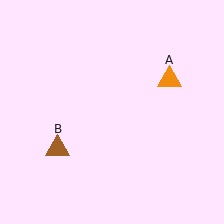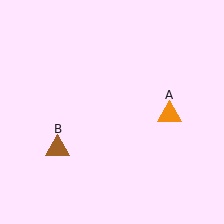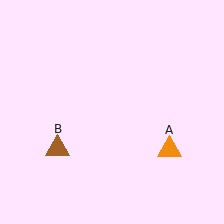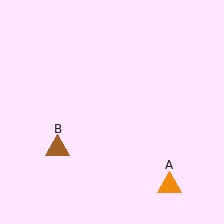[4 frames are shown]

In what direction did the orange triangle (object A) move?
The orange triangle (object A) moved down.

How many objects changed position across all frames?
1 object changed position: orange triangle (object A).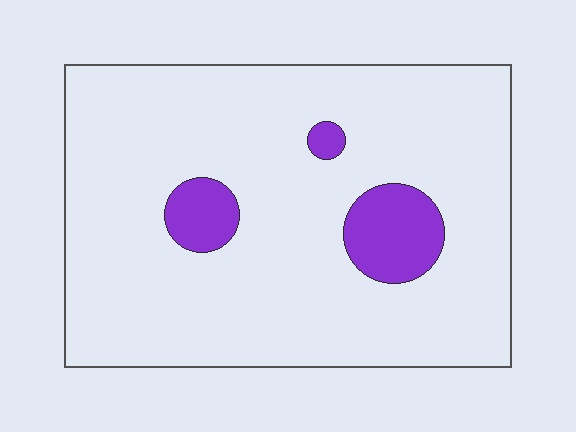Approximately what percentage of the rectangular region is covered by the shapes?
Approximately 10%.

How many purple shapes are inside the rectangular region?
3.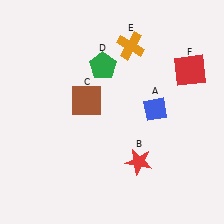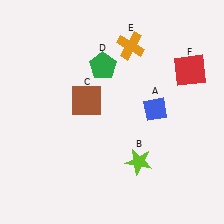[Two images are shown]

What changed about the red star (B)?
In Image 1, B is red. In Image 2, it changed to lime.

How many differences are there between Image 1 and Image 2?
There is 1 difference between the two images.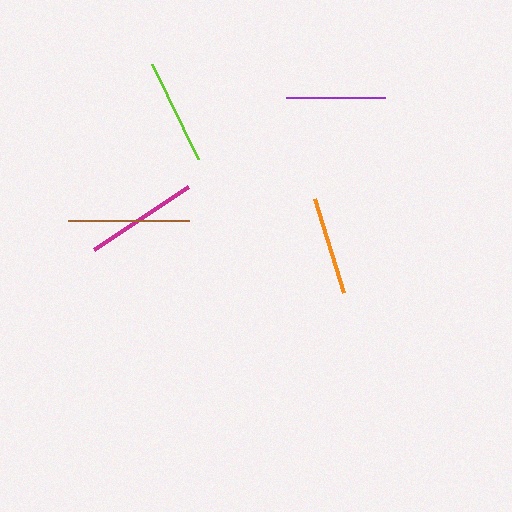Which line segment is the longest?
The brown line is the longest at approximately 121 pixels.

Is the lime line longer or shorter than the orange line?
The lime line is longer than the orange line.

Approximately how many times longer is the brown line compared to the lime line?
The brown line is approximately 1.2 times the length of the lime line.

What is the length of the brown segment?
The brown segment is approximately 121 pixels long.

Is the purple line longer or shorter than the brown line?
The brown line is longer than the purple line.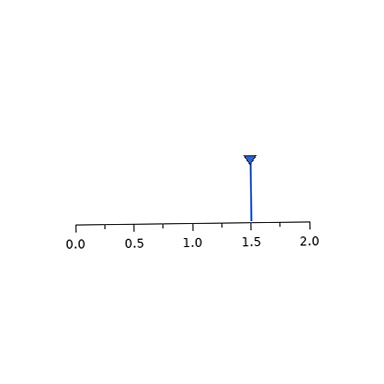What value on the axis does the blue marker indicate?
The marker indicates approximately 1.5.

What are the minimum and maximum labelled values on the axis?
The axis runs from 0.0 to 2.0.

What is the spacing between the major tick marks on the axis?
The major ticks are spaced 0.5 apart.